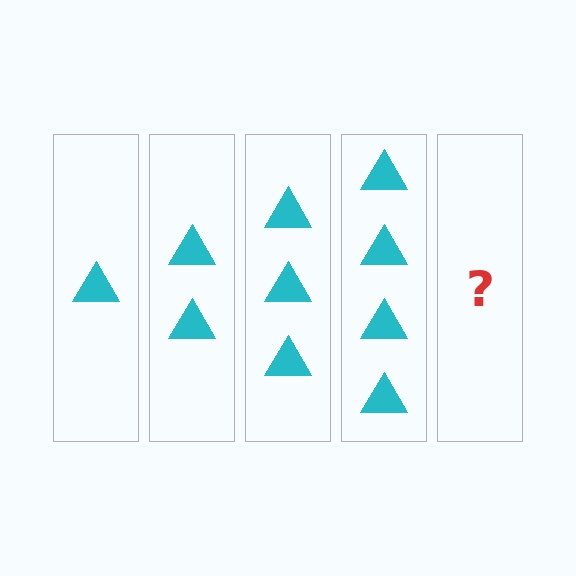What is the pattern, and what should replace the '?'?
The pattern is that each step adds one more triangle. The '?' should be 5 triangles.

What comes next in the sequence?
The next element should be 5 triangles.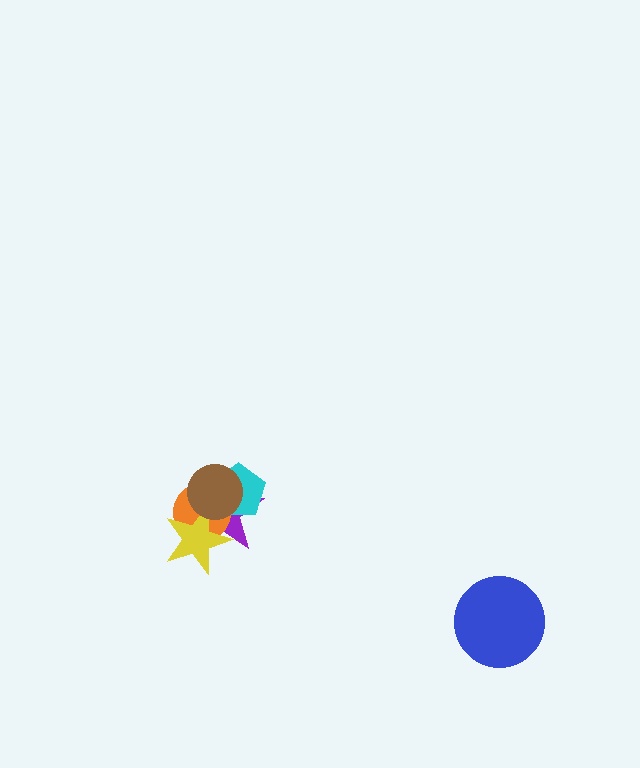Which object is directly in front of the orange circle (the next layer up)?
The cyan pentagon is directly in front of the orange circle.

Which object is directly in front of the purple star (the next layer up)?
The orange circle is directly in front of the purple star.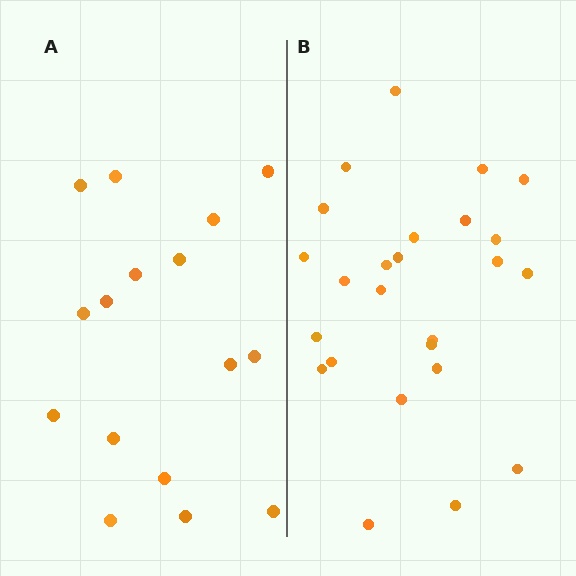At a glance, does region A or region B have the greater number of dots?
Region B (the right region) has more dots.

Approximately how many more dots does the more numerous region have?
Region B has roughly 8 or so more dots than region A.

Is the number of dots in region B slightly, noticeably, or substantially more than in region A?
Region B has substantially more. The ratio is roughly 1.6 to 1.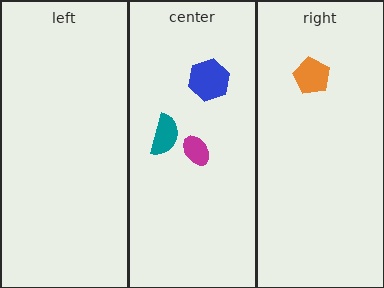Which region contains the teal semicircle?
The center region.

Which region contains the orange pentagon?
The right region.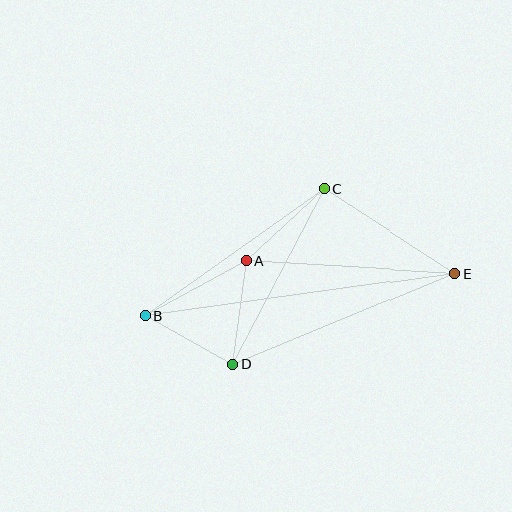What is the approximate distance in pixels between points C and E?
The distance between C and E is approximately 155 pixels.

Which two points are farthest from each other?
Points B and E are farthest from each other.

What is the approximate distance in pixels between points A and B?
The distance between A and B is approximately 115 pixels.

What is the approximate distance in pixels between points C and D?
The distance between C and D is approximately 198 pixels.